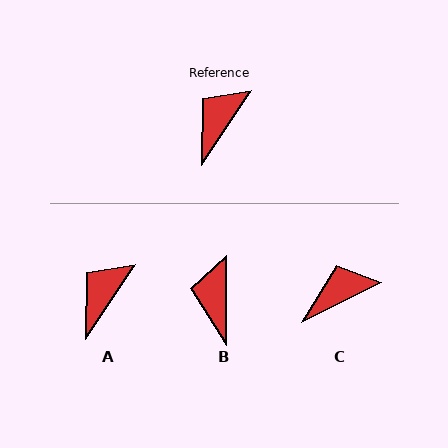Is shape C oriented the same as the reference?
No, it is off by about 30 degrees.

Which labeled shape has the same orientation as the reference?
A.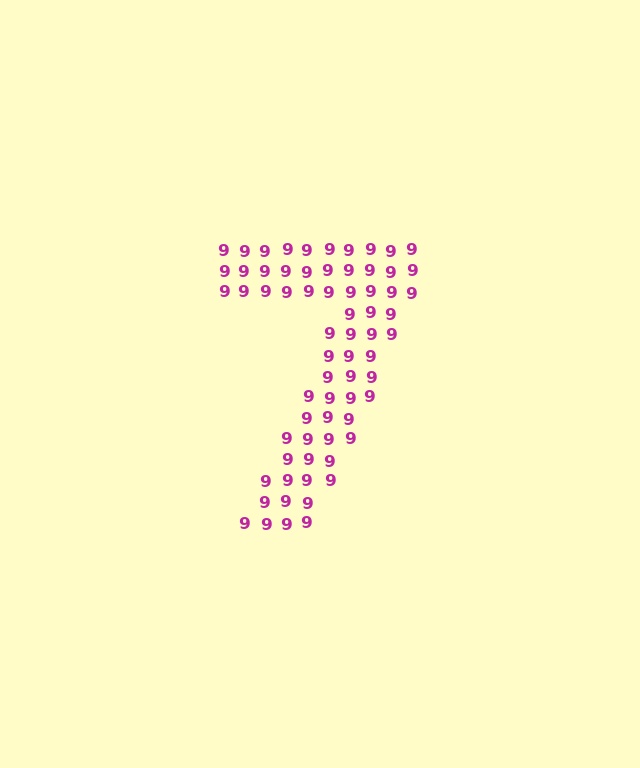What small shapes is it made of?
It is made of small digit 9's.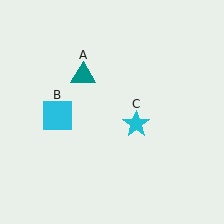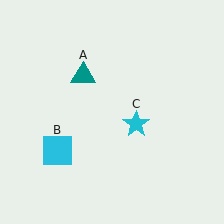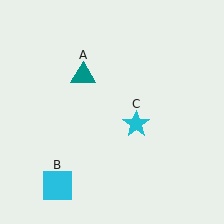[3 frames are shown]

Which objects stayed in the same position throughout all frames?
Teal triangle (object A) and cyan star (object C) remained stationary.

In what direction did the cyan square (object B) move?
The cyan square (object B) moved down.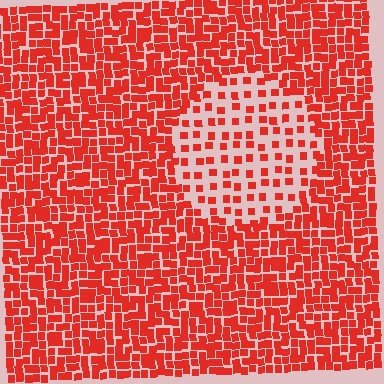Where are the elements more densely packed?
The elements are more densely packed outside the circle boundary.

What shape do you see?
I see a circle.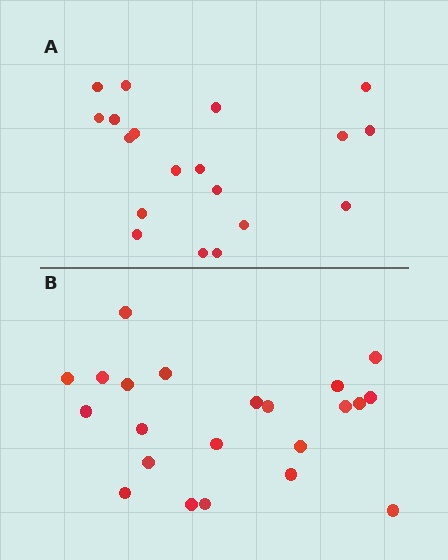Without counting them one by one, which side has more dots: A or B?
Region B (the bottom region) has more dots.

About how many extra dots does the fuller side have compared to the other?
Region B has just a few more — roughly 2 or 3 more dots than region A.